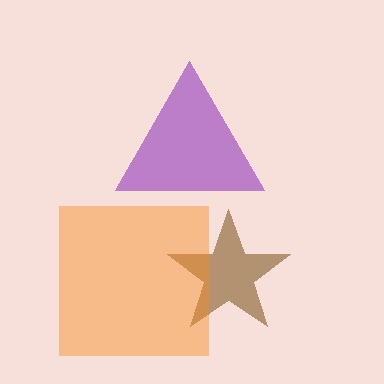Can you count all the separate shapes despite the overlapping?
Yes, there are 3 separate shapes.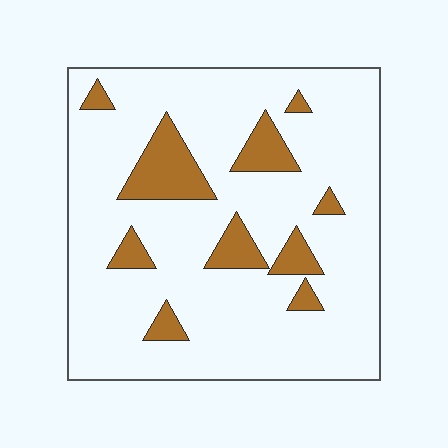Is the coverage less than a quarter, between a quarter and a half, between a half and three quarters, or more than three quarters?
Less than a quarter.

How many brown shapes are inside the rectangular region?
10.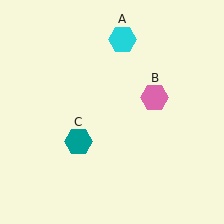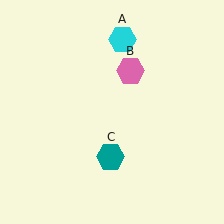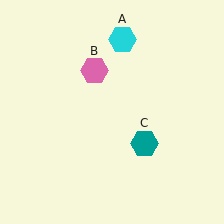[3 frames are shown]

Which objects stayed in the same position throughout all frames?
Cyan hexagon (object A) remained stationary.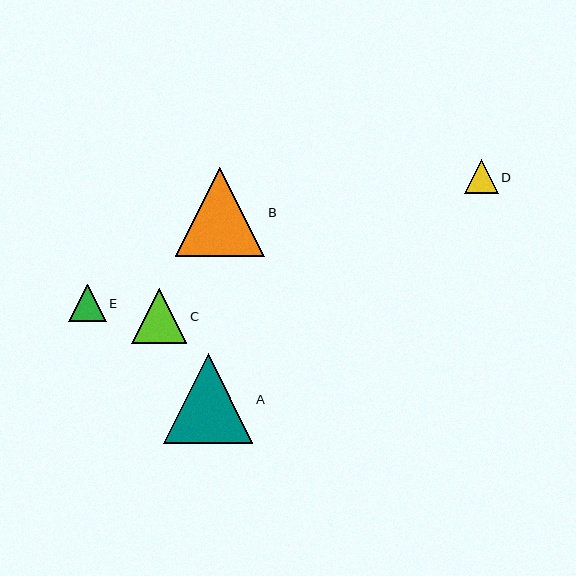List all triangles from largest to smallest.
From largest to smallest: A, B, C, E, D.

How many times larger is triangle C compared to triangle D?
Triangle C is approximately 1.7 times the size of triangle D.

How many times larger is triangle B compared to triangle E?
Triangle B is approximately 2.4 times the size of triangle E.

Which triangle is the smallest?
Triangle D is the smallest with a size of approximately 33 pixels.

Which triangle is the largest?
Triangle A is the largest with a size of approximately 90 pixels.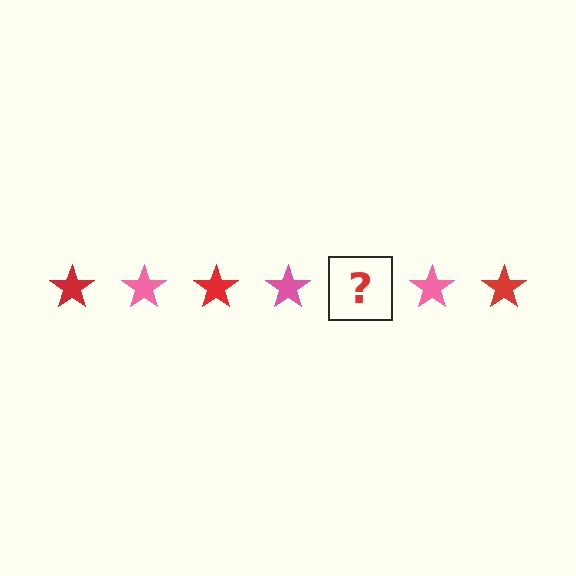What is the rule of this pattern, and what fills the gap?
The rule is that the pattern cycles through red, pink stars. The gap should be filled with a red star.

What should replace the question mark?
The question mark should be replaced with a red star.